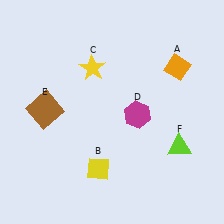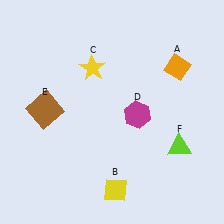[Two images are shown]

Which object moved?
The yellow diamond (B) moved down.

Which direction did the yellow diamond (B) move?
The yellow diamond (B) moved down.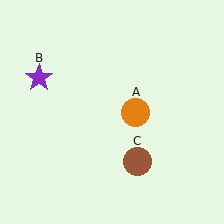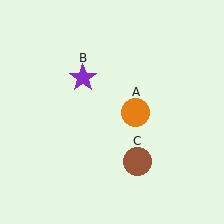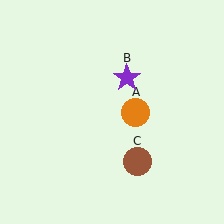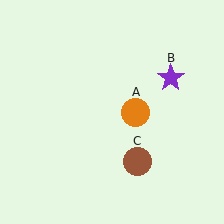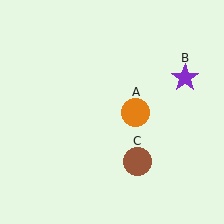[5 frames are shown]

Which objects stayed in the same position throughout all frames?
Orange circle (object A) and brown circle (object C) remained stationary.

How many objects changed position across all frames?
1 object changed position: purple star (object B).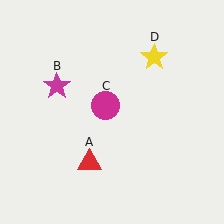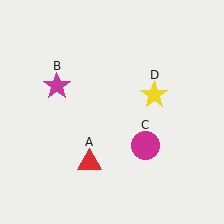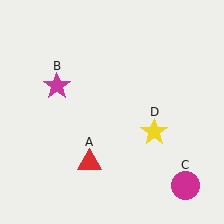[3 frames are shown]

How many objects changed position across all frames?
2 objects changed position: magenta circle (object C), yellow star (object D).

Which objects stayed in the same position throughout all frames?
Red triangle (object A) and magenta star (object B) remained stationary.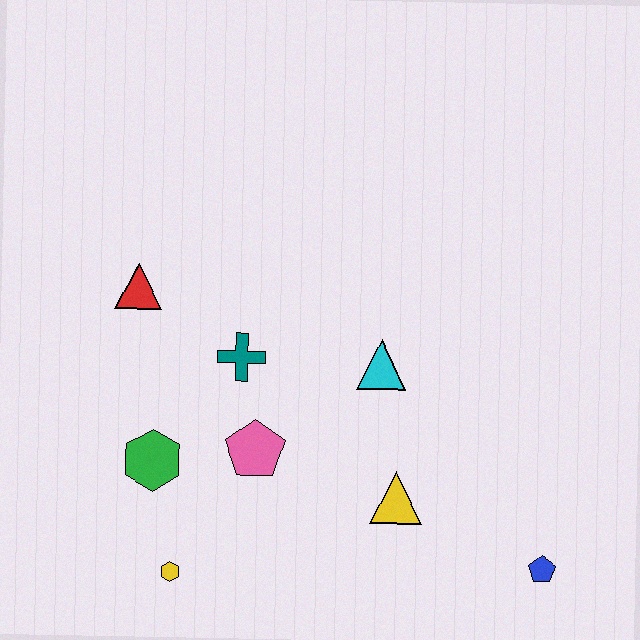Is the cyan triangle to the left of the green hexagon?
No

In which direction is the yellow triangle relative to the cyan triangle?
The yellow triangle is below the cyan triangle.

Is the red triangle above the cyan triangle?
Yes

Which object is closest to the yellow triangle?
The cyan triangle is closest to the yellow triangle.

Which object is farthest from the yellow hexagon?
The blue pentagon is farthest from the yellow hexagon.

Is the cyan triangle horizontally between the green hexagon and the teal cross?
No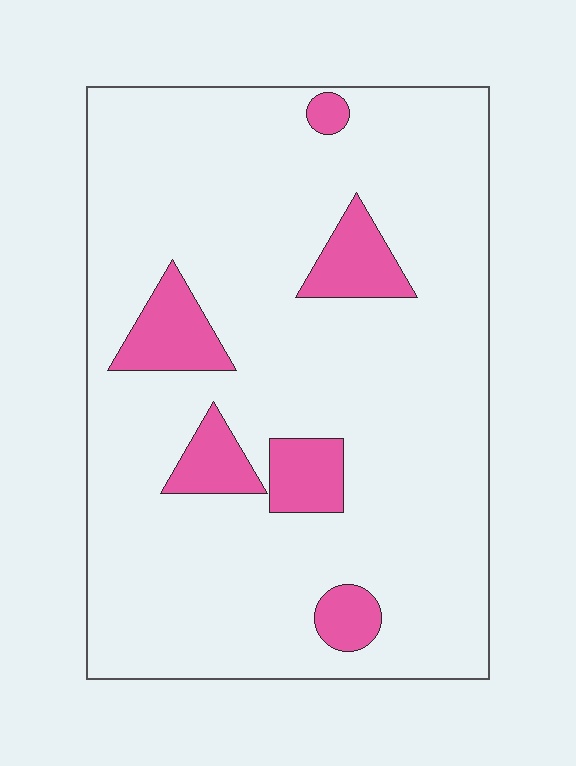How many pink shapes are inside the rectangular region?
6.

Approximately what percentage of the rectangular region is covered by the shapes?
Approximately 10%.